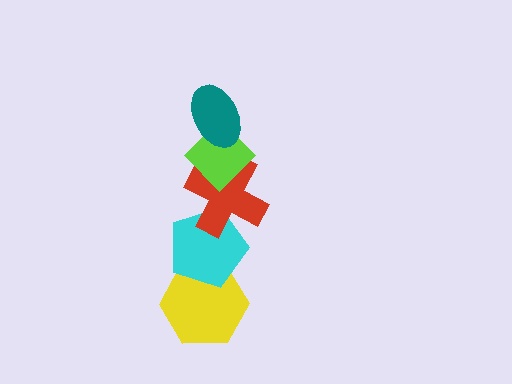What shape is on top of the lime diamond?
The teal ellipse is on top of the lime diamond.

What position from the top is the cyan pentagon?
The cyan pentagon is 4th from the top.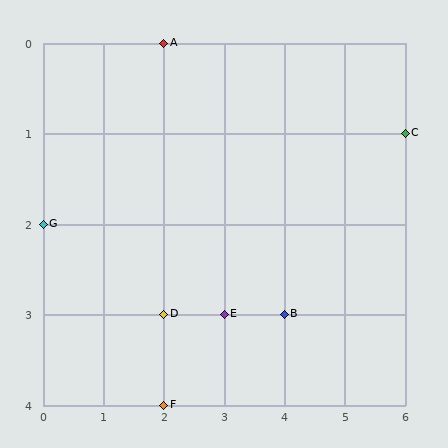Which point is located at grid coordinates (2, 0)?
Point A is at (2, 0).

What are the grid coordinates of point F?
Point F is at grid coordinates (2, 4).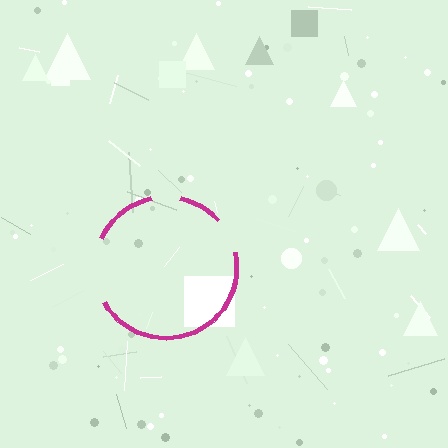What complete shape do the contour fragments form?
The contour fragments form a circle.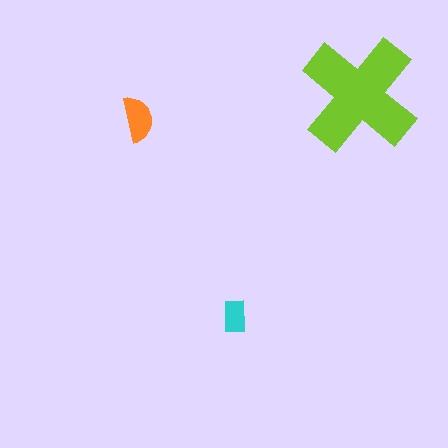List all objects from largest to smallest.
The lime cross, the orange semicircle, the cyan rectangle.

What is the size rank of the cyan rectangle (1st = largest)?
3rd.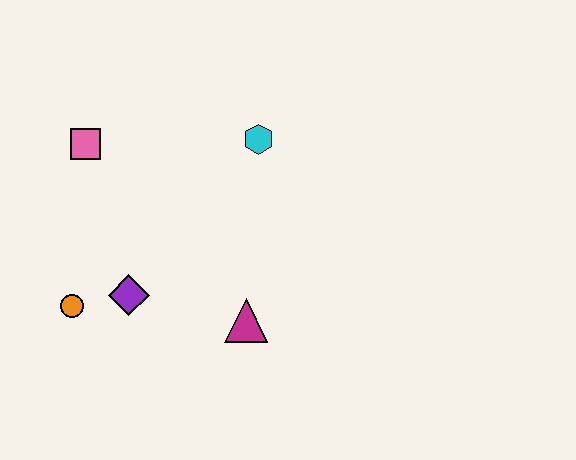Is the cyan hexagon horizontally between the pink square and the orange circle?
No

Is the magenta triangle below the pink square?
Yes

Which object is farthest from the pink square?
The magenta triangle is farthest from the pink square.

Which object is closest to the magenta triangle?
The purple diamond is closest to the magenta triangle.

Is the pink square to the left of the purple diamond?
Yes